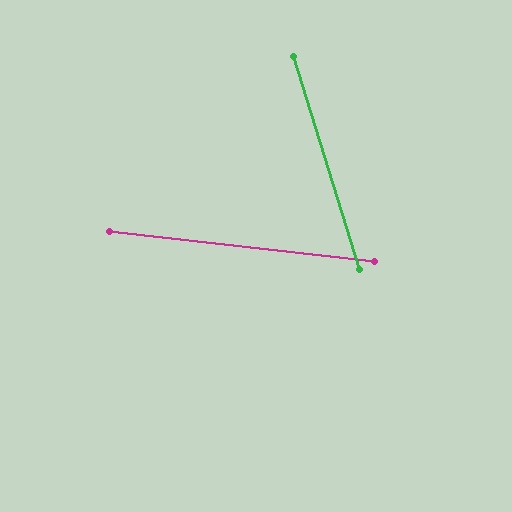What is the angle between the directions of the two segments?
Approximately 66 degrees.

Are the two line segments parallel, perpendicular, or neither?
Neither parallel nor perpendicular — they differ by about 66°.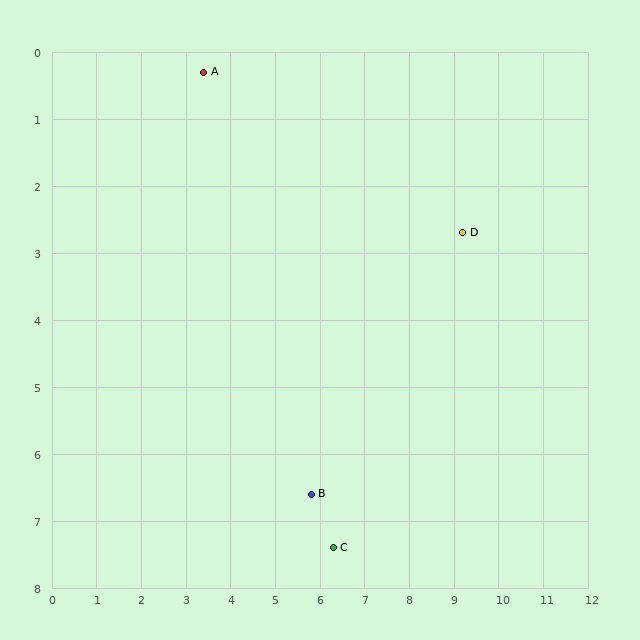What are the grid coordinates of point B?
Point B is at approximately (5.8, 6.6).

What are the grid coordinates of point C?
Point C is at approximately (6.3, 7.4).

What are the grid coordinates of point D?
Point D is at approximately (9.2, 2.7).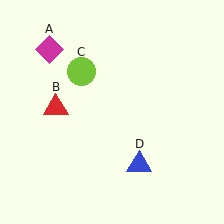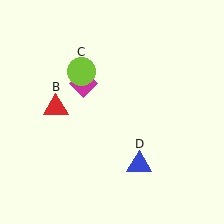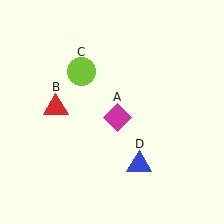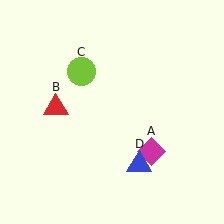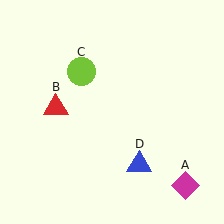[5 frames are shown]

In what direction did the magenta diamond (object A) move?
The magenta diamond (object A) moved down and to the right.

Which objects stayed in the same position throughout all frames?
Red triangle (object B) and lime circle (object C) and blue triangle (object D) remained stationary.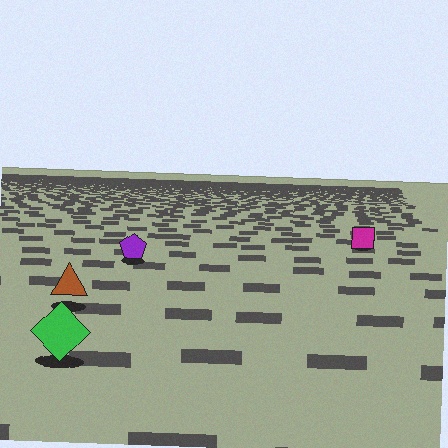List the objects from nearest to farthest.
From nearest to farthest: the green diamond, the brown triangle, the purple pentagon, the magenta square.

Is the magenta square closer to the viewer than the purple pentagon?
No. The purple pentagon is closer — you can tell from the texture gradient: the ground texture is coarser near it.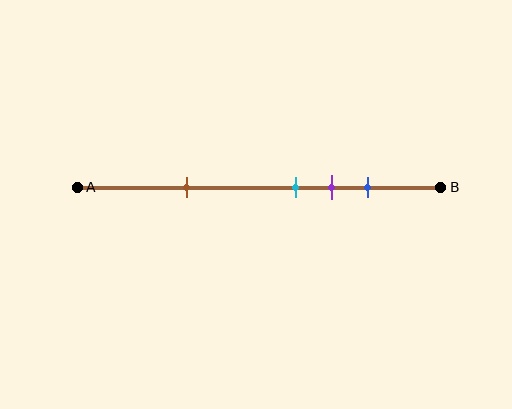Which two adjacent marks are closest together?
The cyan and purple marks are the closest adjacent pair.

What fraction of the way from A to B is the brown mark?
The brown mark is approximately 30% (0.3) of the way from A to B.